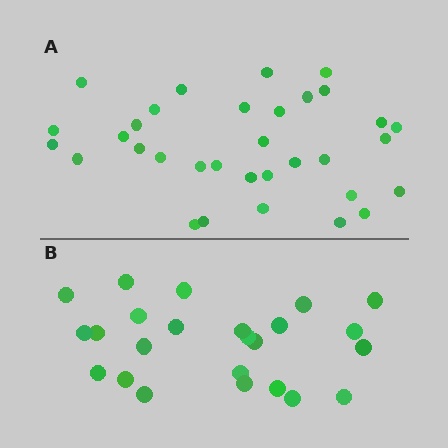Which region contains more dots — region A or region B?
Region A (the top region) has more dots.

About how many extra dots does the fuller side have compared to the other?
Region A has roughly 8 or so more dots than region B.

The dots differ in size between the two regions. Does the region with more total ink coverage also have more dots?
No. Region B has more total ink coverage because its dots are larger, but region A actually contains more individual dots. Total area can be misleading — the number of items is what matters here.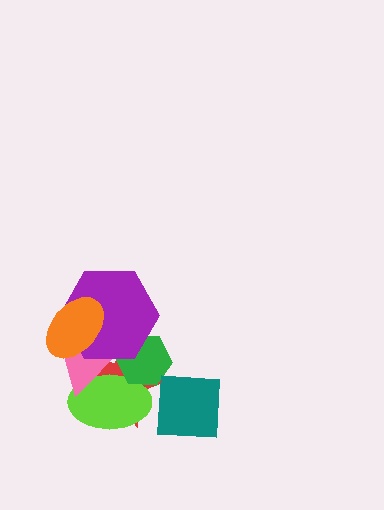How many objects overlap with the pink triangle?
5 objects overlap with the pink triangle.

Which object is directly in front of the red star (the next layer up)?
The lime ellipse is directly in front of the red star.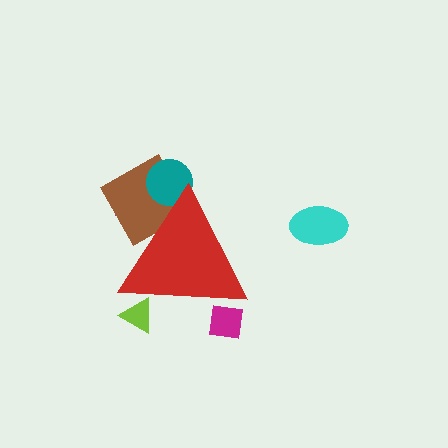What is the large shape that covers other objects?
A red triangle.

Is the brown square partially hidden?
Yes, the brown square is partially hidden behind the red triangle.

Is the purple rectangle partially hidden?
Yes, the purple rectangle is partially hidden behind the red triangle.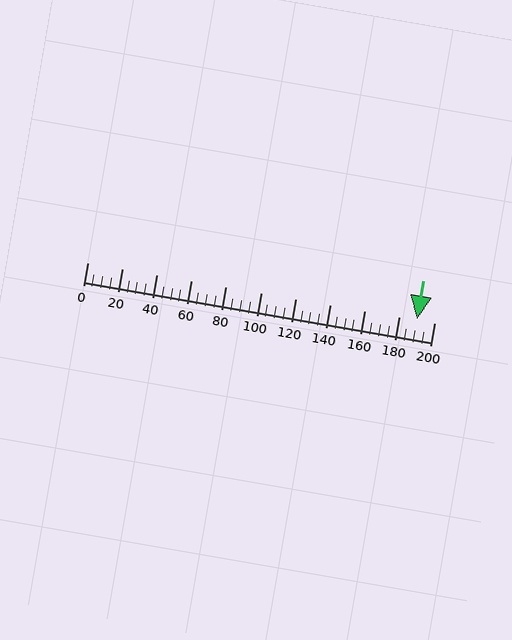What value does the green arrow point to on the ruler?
The green arrow points to approximately 190.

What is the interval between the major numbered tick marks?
The major tick marks are spaced 20 units apart.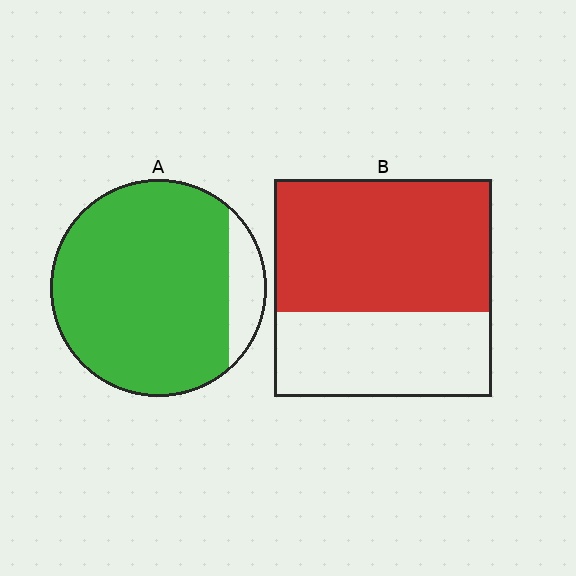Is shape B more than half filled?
Yes.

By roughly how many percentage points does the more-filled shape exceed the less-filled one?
By roughly 25 percentage points (A over B).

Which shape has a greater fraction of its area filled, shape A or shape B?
Shape A.